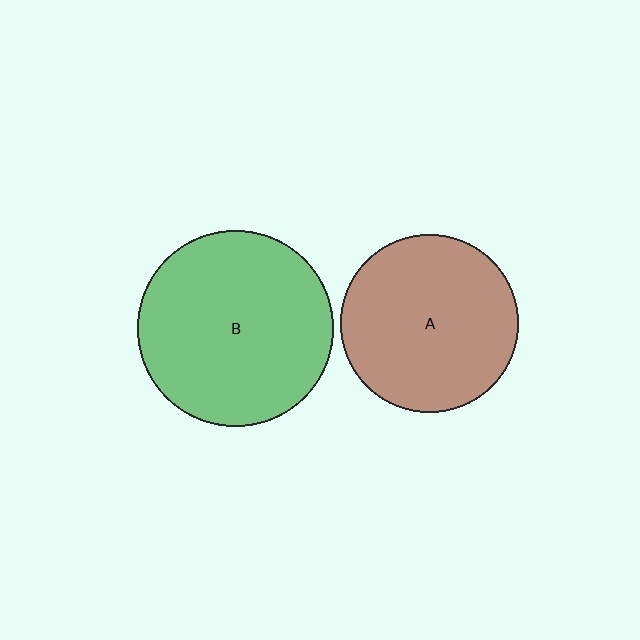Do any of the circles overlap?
No, none of the circles overlap.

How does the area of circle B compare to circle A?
Approximately 1.2 times.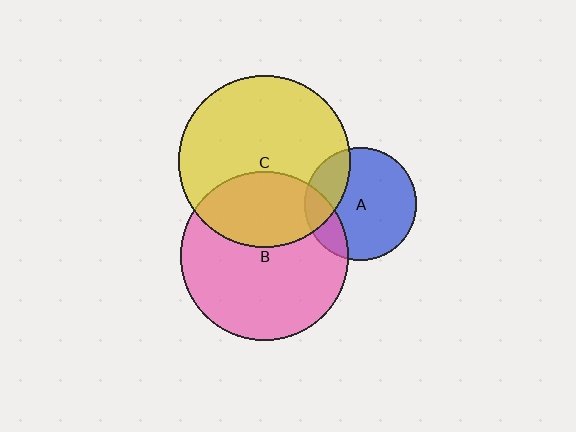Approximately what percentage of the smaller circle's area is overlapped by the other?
Approximately 20%.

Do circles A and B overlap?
Yes.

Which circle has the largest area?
Circle C (yellow).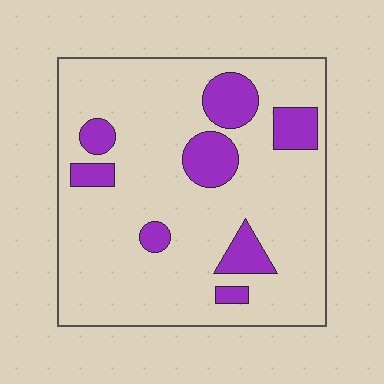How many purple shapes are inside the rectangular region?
8.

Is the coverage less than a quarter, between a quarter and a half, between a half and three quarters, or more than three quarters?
Less than a quarter.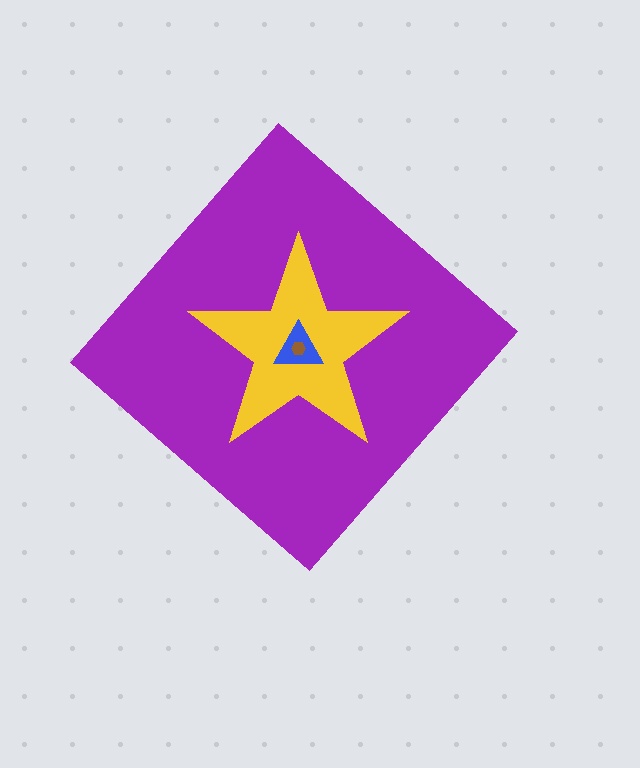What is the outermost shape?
The purple diamond.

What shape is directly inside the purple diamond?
The yellow star.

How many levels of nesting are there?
4.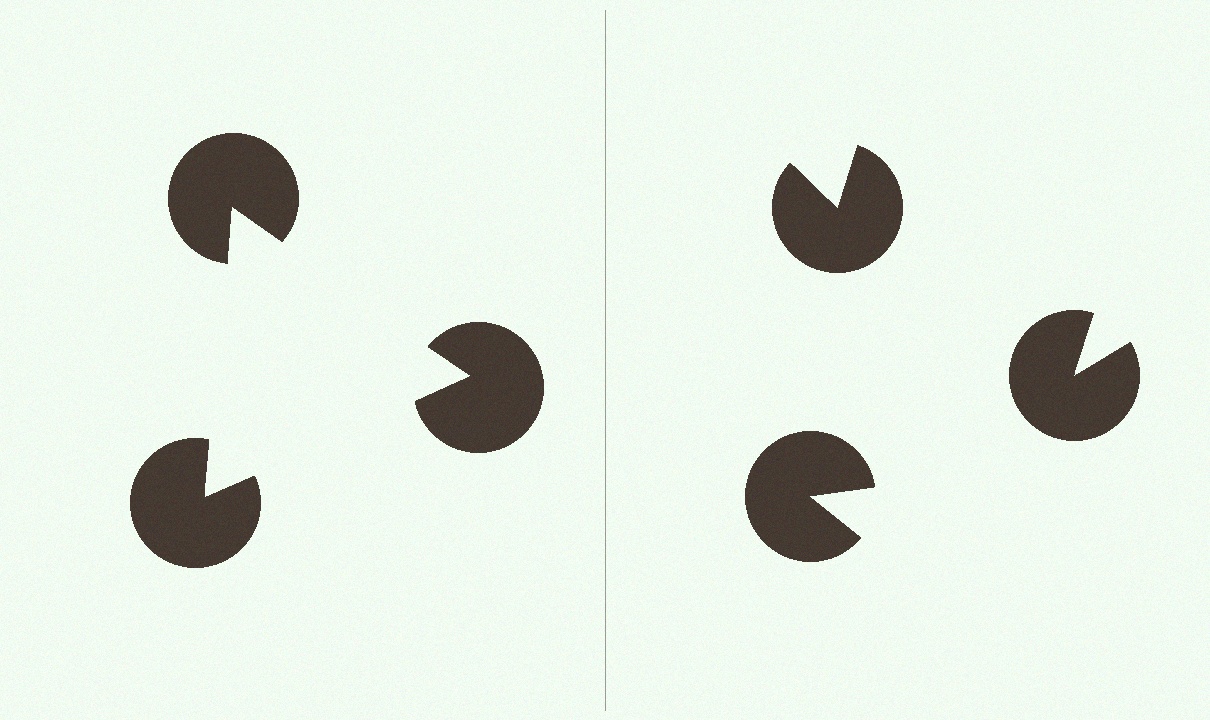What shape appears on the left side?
An illusory triangle.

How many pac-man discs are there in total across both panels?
6 — 3 on each side.